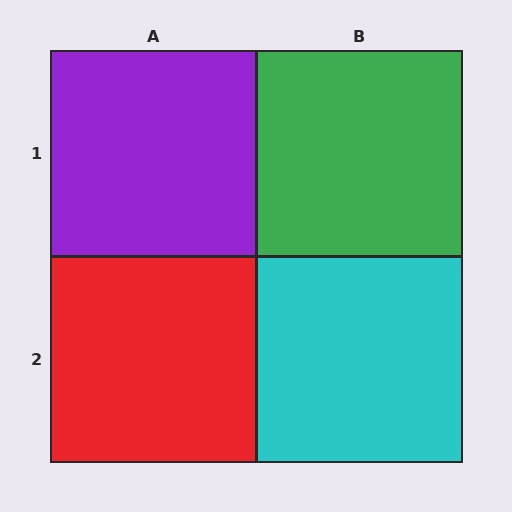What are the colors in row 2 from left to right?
Red, cyan.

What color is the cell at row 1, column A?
Purple.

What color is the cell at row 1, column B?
Green.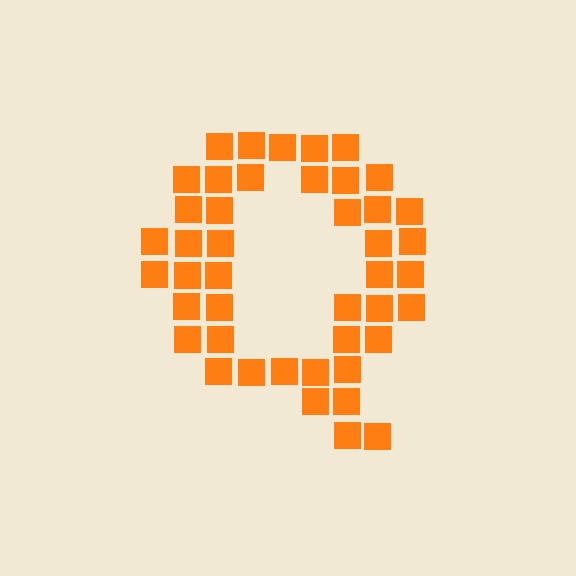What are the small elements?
The small elements are squares.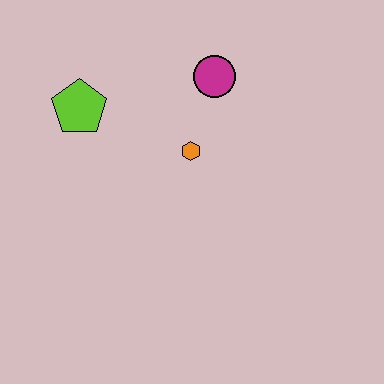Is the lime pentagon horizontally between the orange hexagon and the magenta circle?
No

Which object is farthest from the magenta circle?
The lime pentagon is farthest from the magenta circle.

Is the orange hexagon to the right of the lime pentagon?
Yes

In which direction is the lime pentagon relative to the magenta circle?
The lime pentagon is to the left of the magenta circle.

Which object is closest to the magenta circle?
The orange hexagon is closest to the magenta circle.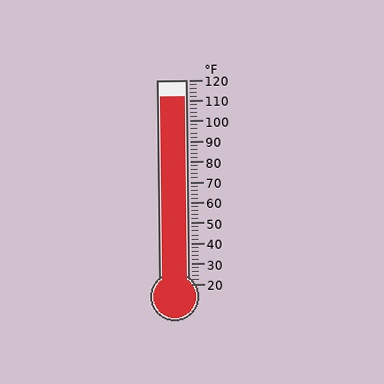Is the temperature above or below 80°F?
The temperature is above 80°F.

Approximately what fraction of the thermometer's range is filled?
The thermometer is filled to approximately 90% of its range.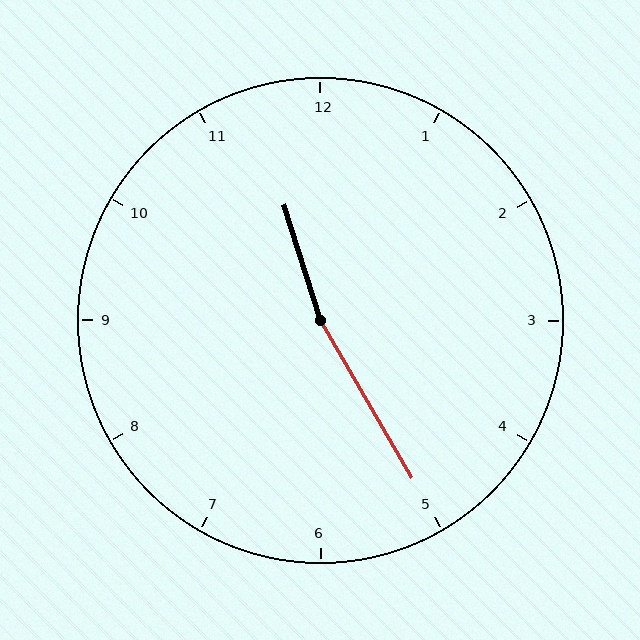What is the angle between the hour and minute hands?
Approximately 168 degrees.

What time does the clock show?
11:25.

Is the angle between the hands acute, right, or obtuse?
It is obtuse.